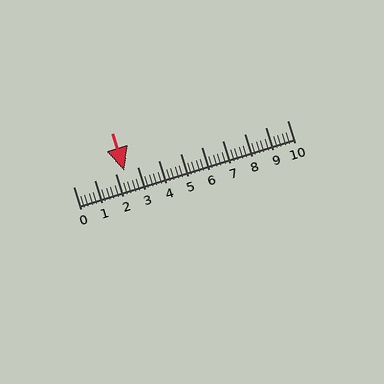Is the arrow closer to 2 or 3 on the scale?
The arrow is closer to 2.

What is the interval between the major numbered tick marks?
The major tick marks are spaced 1 units apart.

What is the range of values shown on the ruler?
The ruler shows values from 0 to 10.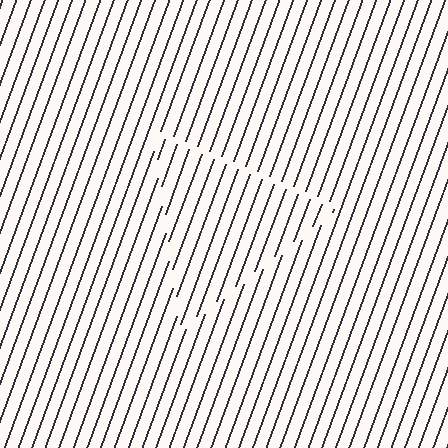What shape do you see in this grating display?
An illusory triangle. The interior of the shape contains the same grating, shifted by half a period — the contour is defined by the phase discontinuity where line-ends from the inner and outer gratings abut.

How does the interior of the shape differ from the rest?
The interior of the shape contains the same grating, shifted by half a period — the contour is defined by the phase discontinuity where line-ends from the inner and outer gratings abut.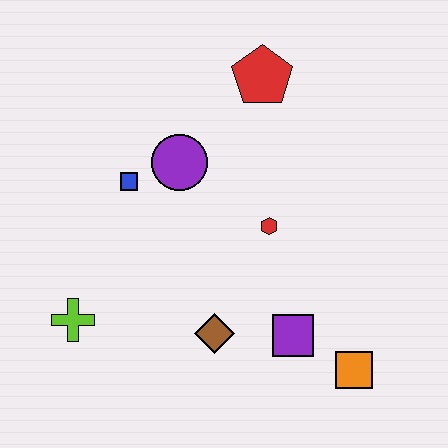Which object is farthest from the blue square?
The orange square is farthest from the blue square.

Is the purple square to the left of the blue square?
No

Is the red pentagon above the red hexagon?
Yes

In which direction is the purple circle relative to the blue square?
The purple circle is to the right of the blue square.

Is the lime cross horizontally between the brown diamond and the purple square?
No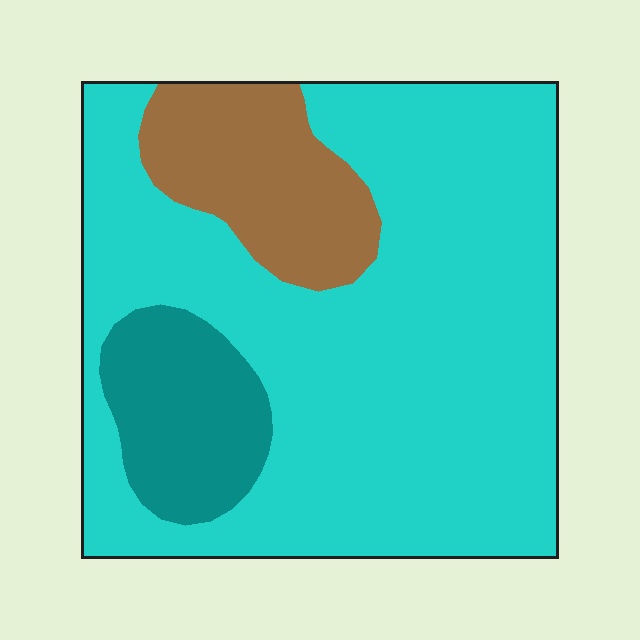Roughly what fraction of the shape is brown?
Brown covers about 15% of the shape.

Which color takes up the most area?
Cyan, at roughly 75%.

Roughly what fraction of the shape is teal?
Teal takes up about one eighth (1/8) of the shape.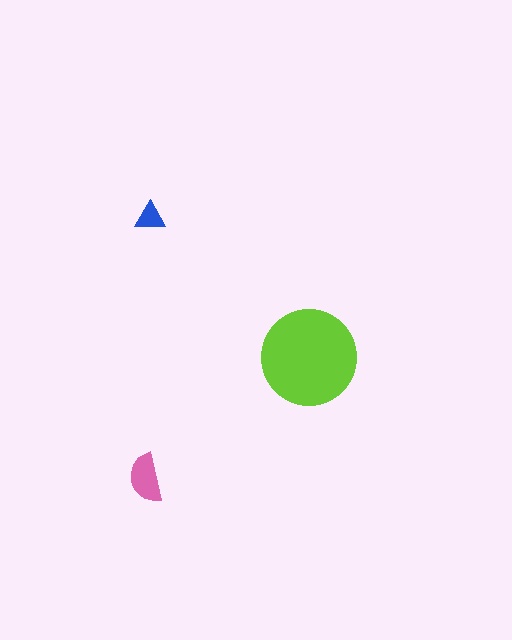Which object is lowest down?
The pink semicircle is bottommost.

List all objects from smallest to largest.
The blue triangle, the pink semicircle, the lime circle.